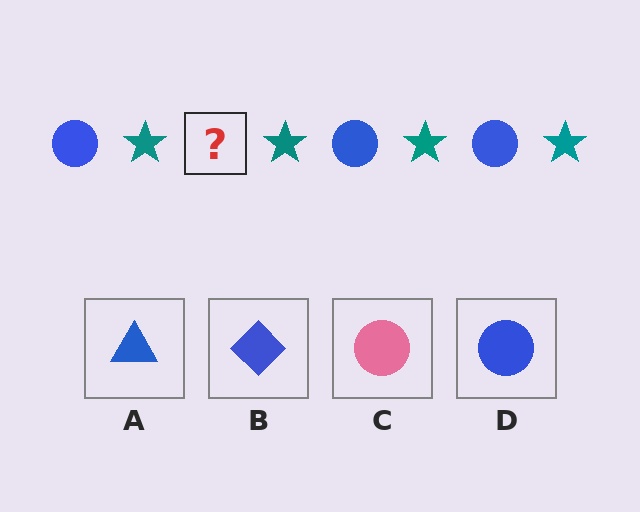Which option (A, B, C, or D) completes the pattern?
D.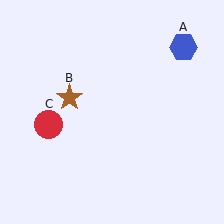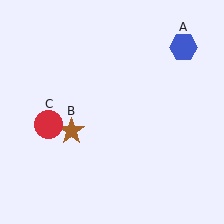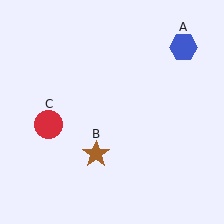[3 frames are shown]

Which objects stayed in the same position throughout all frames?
Blue hexagon (object A) and red circle (object C) remained stationary.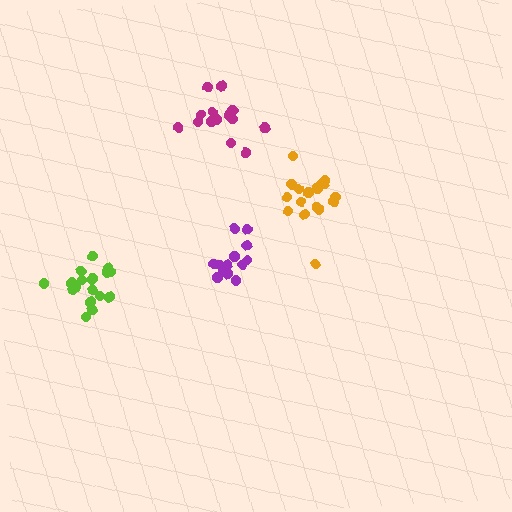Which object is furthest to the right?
The orange cluster is rightmost.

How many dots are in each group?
Group 1: 17 dots, Group 2: 17 dots, Group 3: 15 dots, Group 4: 14 dots (63 total).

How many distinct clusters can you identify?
There are 4 distinct clusters.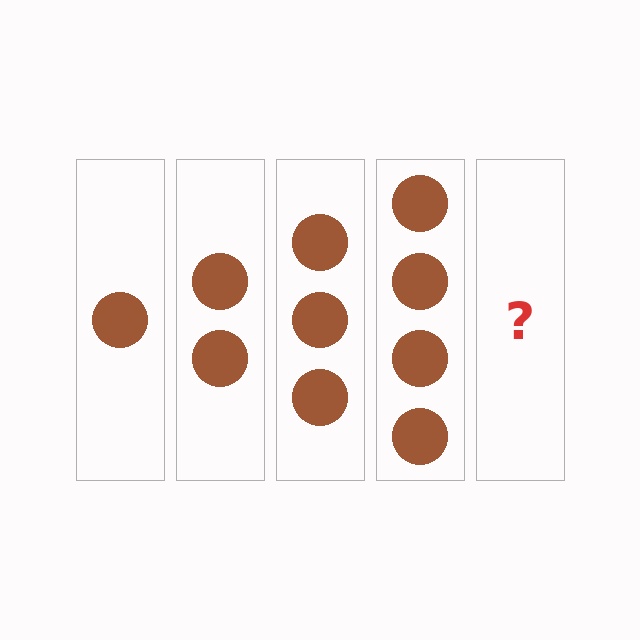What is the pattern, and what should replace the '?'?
The pattern is that each step adds one more circle. The '?' should be 5 circles.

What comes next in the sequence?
The next element should be 5 circles.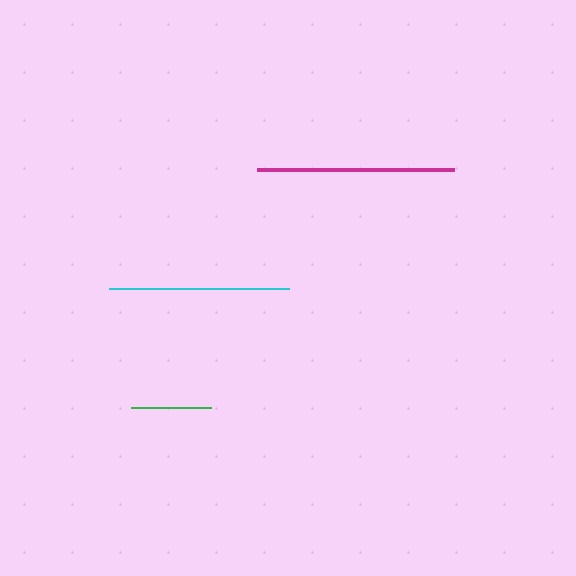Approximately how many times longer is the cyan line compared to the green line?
The cyan line is approximately 2.3 times the length of the green line.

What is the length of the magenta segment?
The magenta segment is approximately 197 pixels long.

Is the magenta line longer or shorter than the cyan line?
The magenta line is longer than the cyan line.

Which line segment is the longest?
The magenta line is the longest at approximately 197 pixels.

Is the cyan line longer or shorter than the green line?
The cyan line is longer than the green line.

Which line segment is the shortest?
The green line is the shortest at approximately 79 pixels.